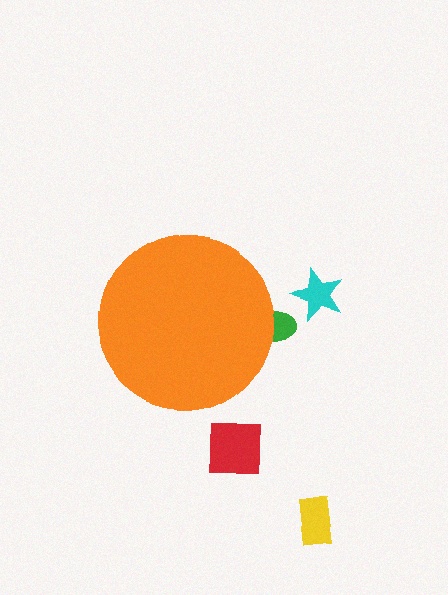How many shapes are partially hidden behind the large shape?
1 shape is partially hidden.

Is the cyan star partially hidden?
No, the cyan star is fully visible.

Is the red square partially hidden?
No, the red square is fully visible.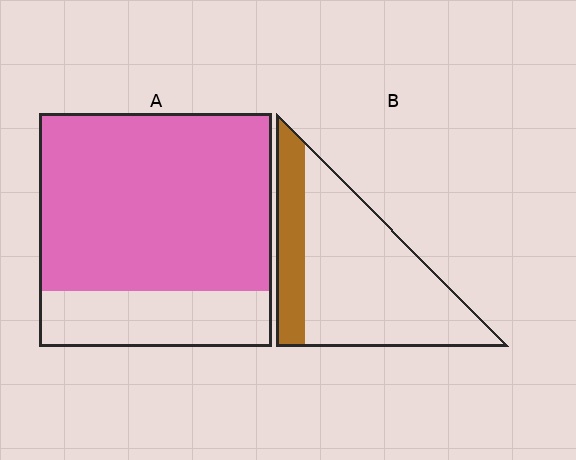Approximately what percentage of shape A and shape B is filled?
A is approximately 75% and B is approximately 25%.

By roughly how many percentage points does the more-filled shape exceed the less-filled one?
By roughly 55 percentage points (A over B).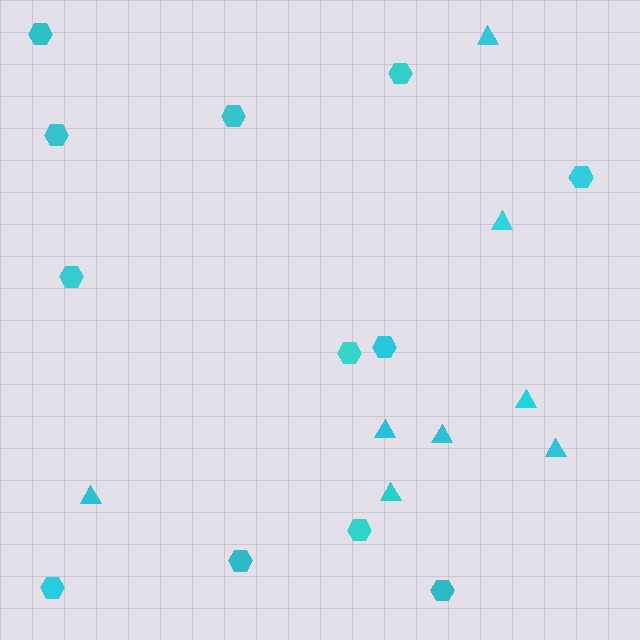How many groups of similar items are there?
There are 2 groups: one group of triangles (8) and one group of hexagons (12).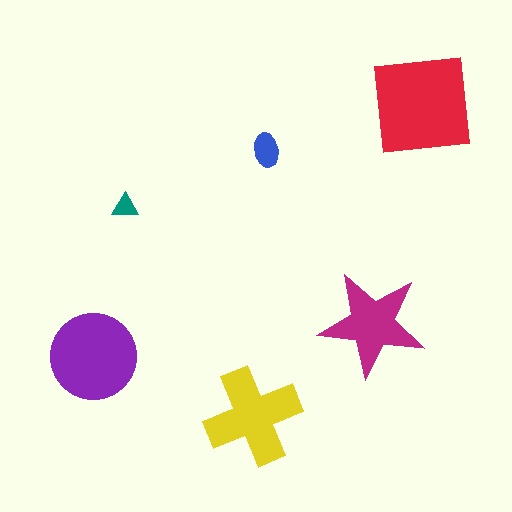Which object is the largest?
The red square.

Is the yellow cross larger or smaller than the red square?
Smaller.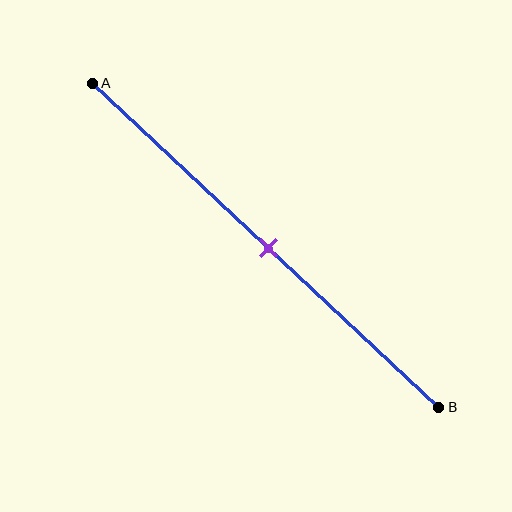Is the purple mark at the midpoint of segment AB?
Yes, the mark is approximately at the midpoint.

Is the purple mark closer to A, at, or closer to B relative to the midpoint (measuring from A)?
The purple mark is approximately at the midpoint of segment AB.